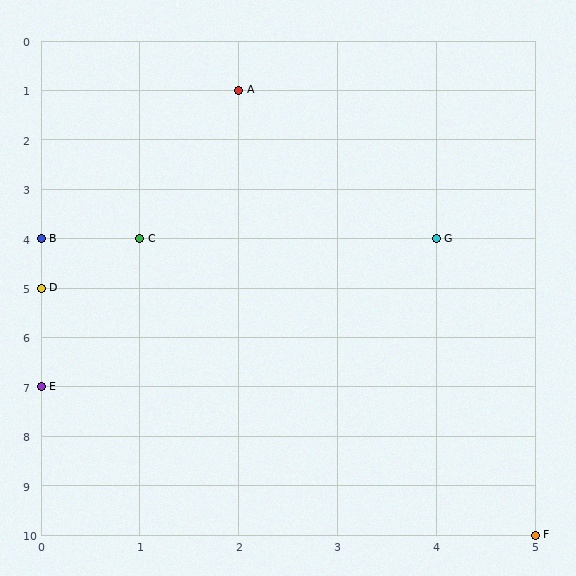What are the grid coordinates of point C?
Point C is at grid coordinates (1, 4).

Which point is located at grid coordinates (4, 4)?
Point G is at (4, 4).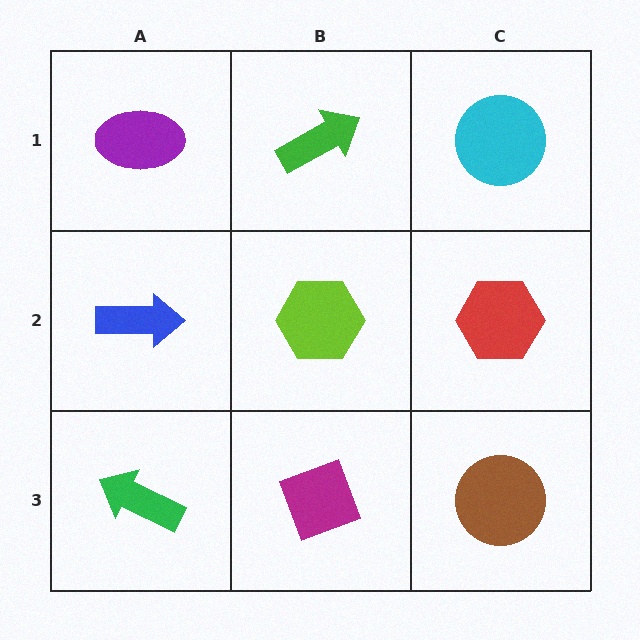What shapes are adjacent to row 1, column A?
A blue arrow (row 2, column A), a green arrow (row 1, column B).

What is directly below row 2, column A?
A green arrow.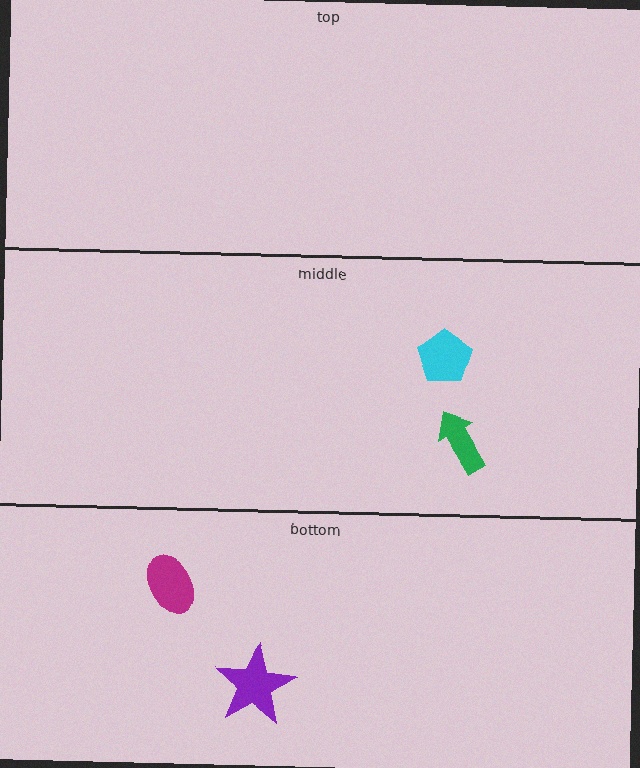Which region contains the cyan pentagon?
The middle region.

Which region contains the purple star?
The bottom region.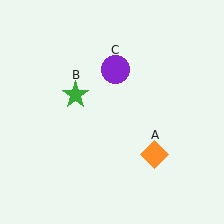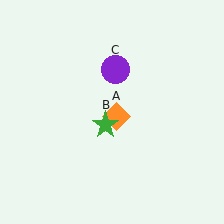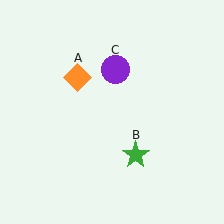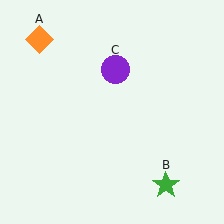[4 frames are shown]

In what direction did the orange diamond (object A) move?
The orange diamond (object A) moved up and to the left.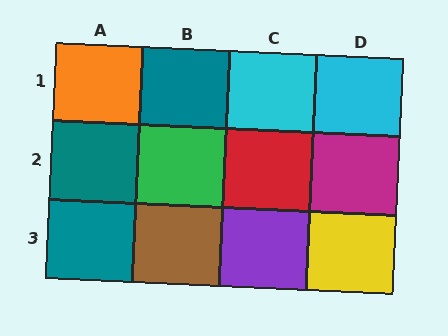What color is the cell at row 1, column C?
Cyan.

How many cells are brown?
1 cell is brown.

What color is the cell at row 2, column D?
Magenta.